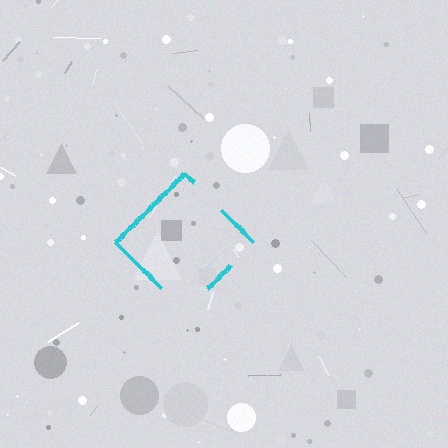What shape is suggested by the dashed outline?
The dashed outline suggests a diamond.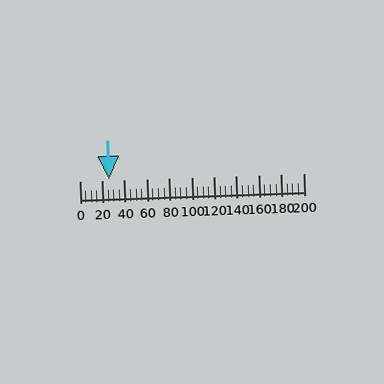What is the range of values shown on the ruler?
The ruler shows values from 0 to 200.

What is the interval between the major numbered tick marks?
The major tick marks are spaced 20 units apart.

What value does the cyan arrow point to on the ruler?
The cyan arrow points to approximately 26.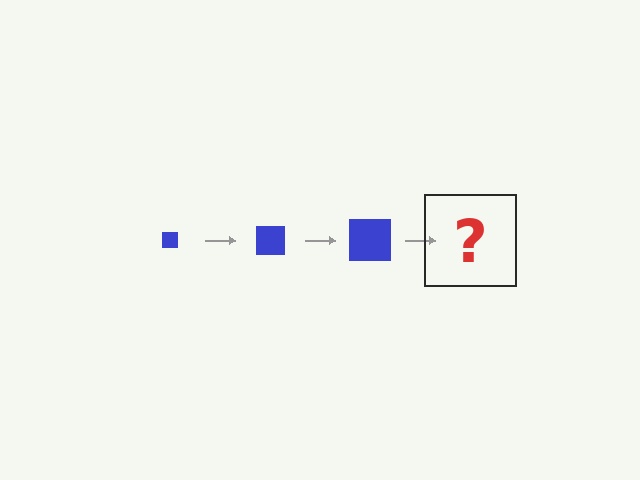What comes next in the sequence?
The next element should be a blue square, larger than the previous one.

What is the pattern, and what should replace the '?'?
The pattern is that the square gets progressively larger each step. The '?' should be a blue square, larger than the previous one.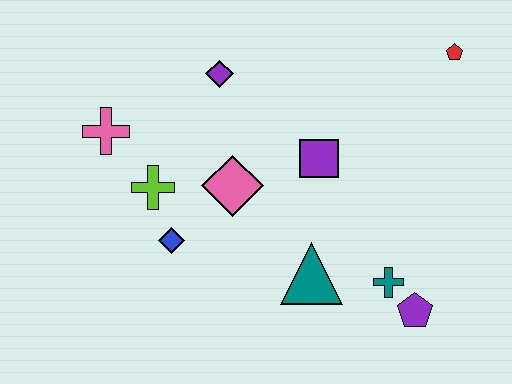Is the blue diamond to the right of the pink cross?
Yes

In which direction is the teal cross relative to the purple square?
The teal cross is below the purple square.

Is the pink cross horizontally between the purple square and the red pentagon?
No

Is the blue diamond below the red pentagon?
Yes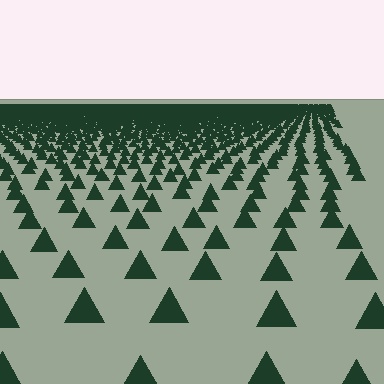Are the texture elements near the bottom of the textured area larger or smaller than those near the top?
Larger. Near the bottom, elements are closer to the viewer and appear at a bigger on-screen size.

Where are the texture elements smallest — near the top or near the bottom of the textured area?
Near the top.